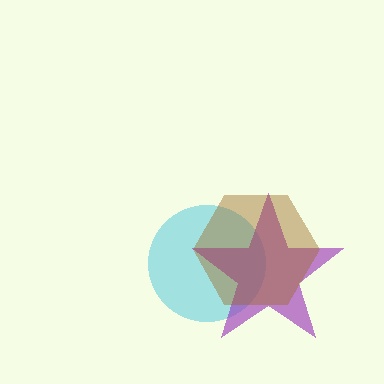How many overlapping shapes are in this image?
There are 3 overlapping shapes in the image.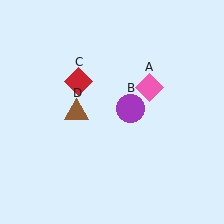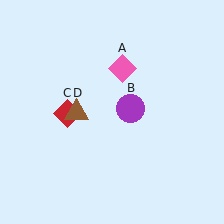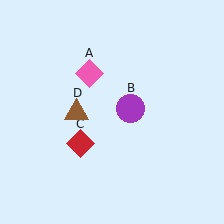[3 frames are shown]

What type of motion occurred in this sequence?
The pink diamond (object A), red diamond (object C) rotated counterclockwise around the center of the scene.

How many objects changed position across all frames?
2 objects changed position: pink diamond (object A), red diamond (object C).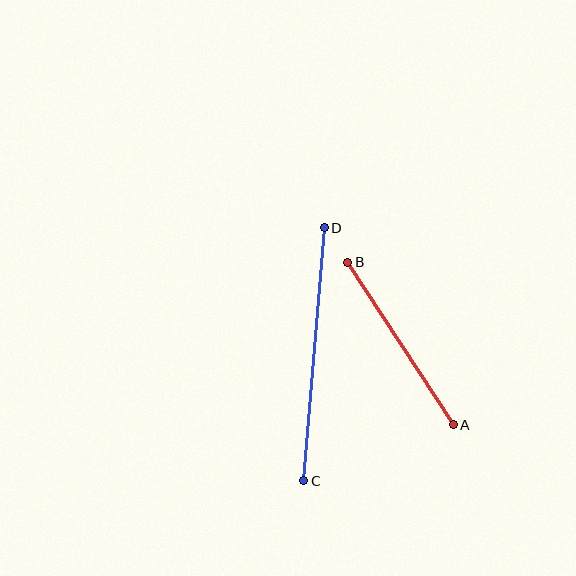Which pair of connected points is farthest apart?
Points C and D are farthest apart.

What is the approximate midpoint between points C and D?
The midpoint is at approximately (314, 354) pixels.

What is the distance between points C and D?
The distance is approximately 254 pixels.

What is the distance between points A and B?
The distance is approximately 194 pixels.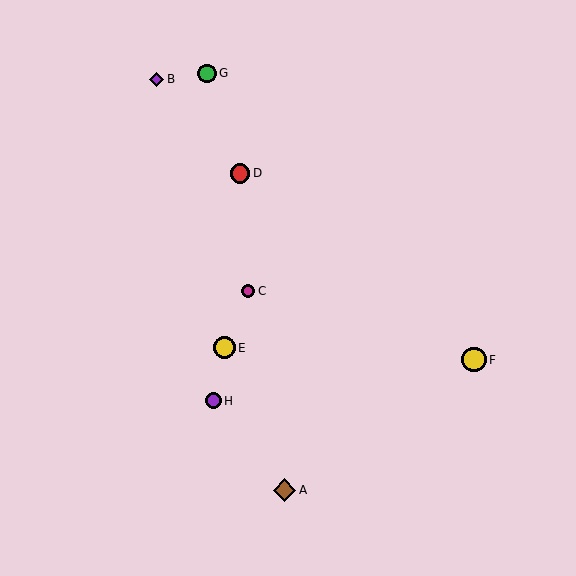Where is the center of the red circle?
The center of the red circle is at (240, 173).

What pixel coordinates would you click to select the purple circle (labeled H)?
Click at (213, 401) to select the purple circle H.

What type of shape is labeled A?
Shape A is a brown diamond.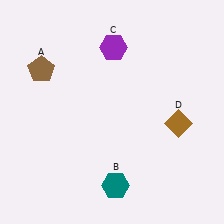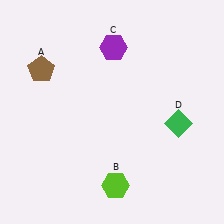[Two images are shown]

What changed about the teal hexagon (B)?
In Image 1, B is teal. In Image 2, it changed to lime.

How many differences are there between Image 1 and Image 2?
There are 2 differences between the two images.